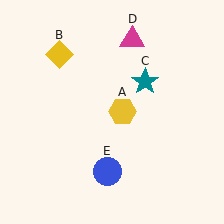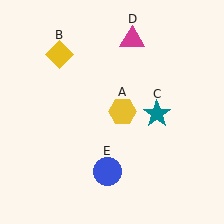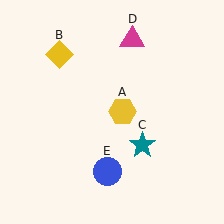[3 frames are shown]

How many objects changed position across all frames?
1 object changed position: teal star (object C).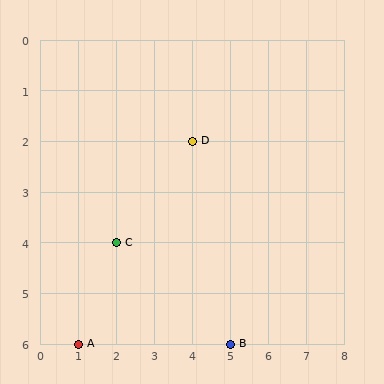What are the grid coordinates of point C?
Point C is at grid coordinates (2, 4).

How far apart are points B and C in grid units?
Points B and C are 3 columns and 2 rows apart (about 3.6 grid units diagonally).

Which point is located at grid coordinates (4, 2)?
Point D is at (4, 2).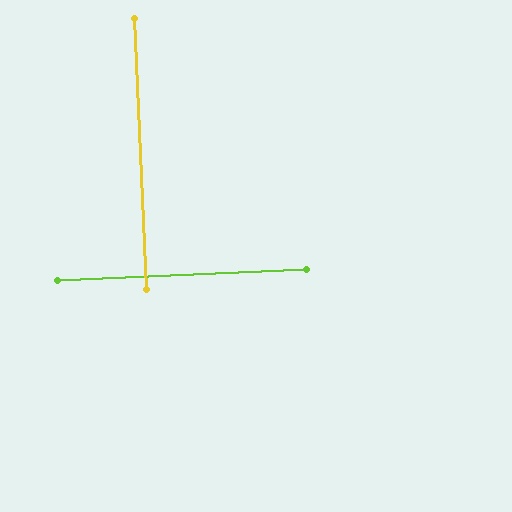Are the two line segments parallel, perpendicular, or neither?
Perpendicular — they meet at approximately 90°.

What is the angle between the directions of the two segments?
Approximately 90 degrees.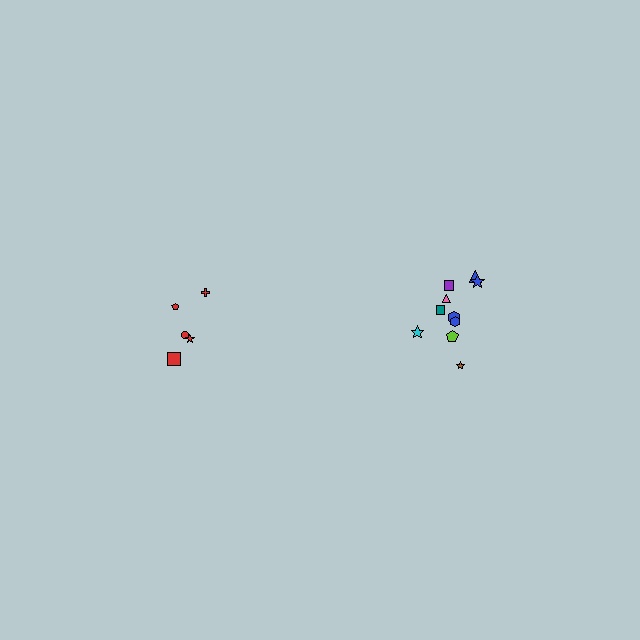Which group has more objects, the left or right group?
The right group.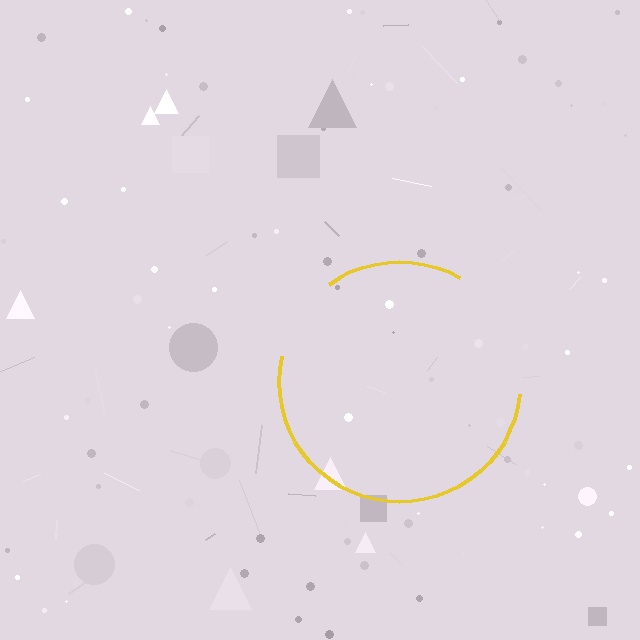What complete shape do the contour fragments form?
The contour fragments form a circle.